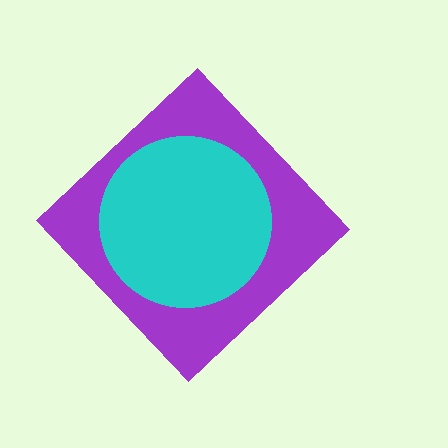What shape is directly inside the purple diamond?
The cyan circle.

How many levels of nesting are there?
2.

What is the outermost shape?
The purple diamond.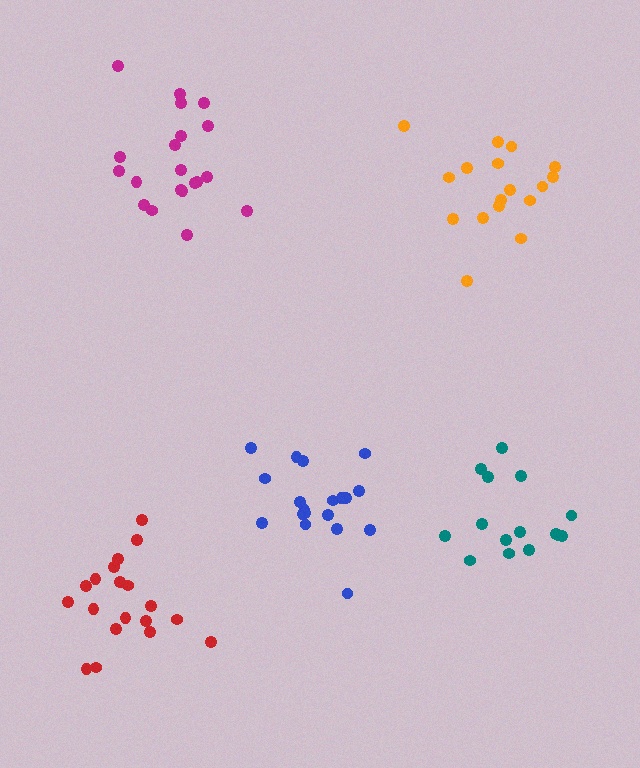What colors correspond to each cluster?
The clusters are colored: orange, magenta, blue, teal, red.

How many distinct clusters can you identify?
There are 5 distinct clusters.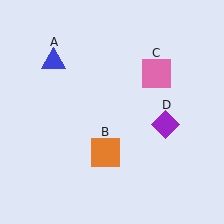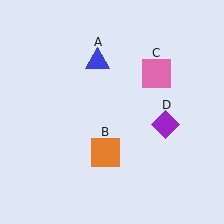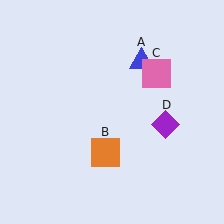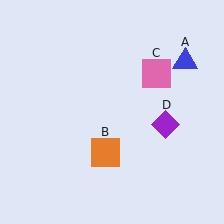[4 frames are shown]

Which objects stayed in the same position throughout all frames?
Orange square (object B) and pink square (object C) and purple diamond (object D) remained stationary.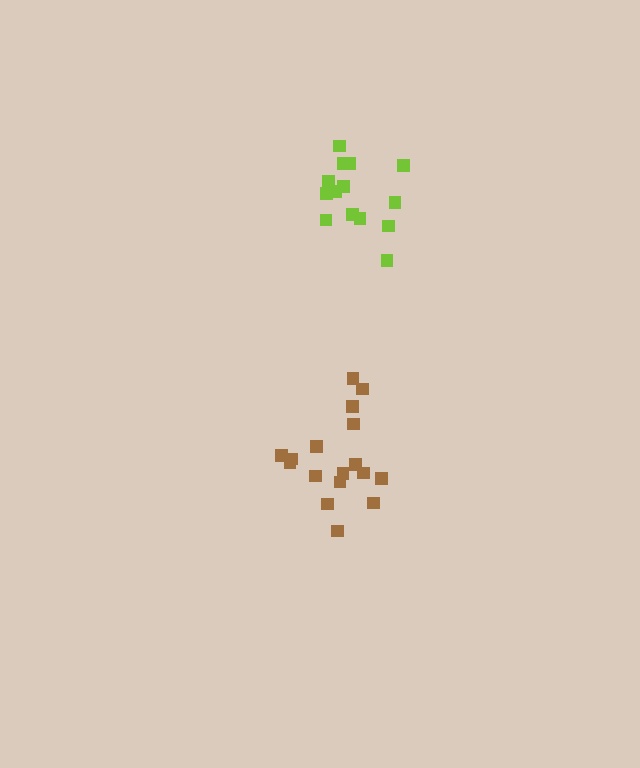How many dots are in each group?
Group 1: 15 dots, Group 2: 17 dots (32 total).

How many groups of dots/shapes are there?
There are 2 groups.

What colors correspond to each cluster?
The clusters are colored: lime, brown.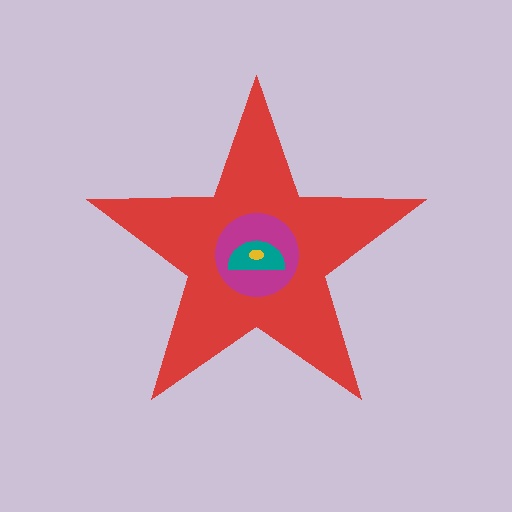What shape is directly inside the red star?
The magenta circle.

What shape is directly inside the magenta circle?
The teal semicircle.